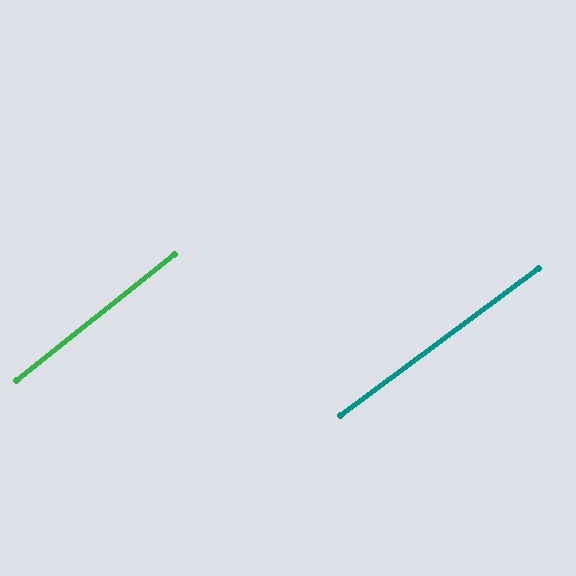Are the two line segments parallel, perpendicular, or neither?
Parallel — their directions differ by only 1.8°.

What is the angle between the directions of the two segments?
Approximately 2 degrees.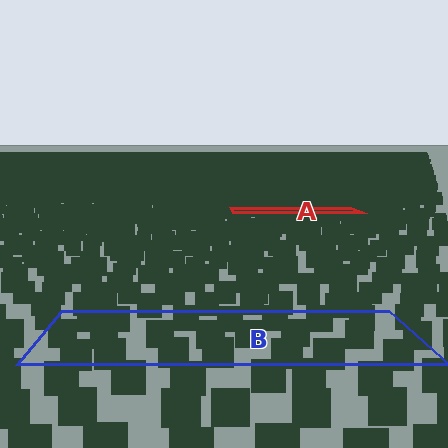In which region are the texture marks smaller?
The texture marks are smaller in region A, because it is farther away.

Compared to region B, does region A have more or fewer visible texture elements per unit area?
Region A has more texture elements per unit area — they are packed more densely because it is farther away.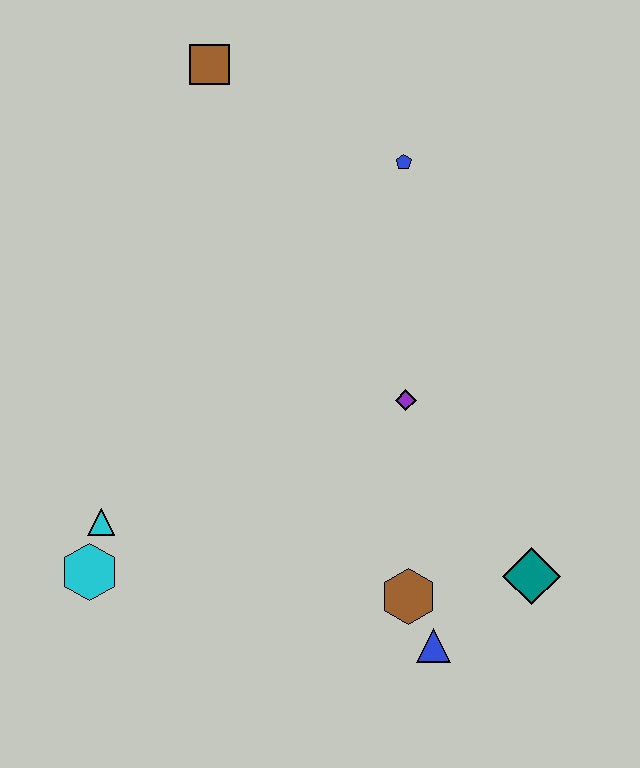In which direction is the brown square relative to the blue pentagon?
The brown square is to the left of the blue pentagon.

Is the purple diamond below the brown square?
Yes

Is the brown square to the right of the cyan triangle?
Yes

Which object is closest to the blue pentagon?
The brown square is closest to the blue pentagon.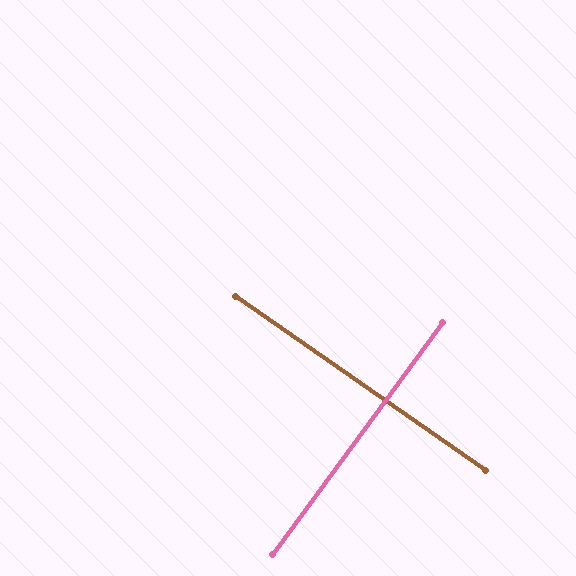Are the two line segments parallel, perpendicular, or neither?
Perpendicular — they meet at approximately 89°.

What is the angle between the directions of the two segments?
Approximately 89 degrees.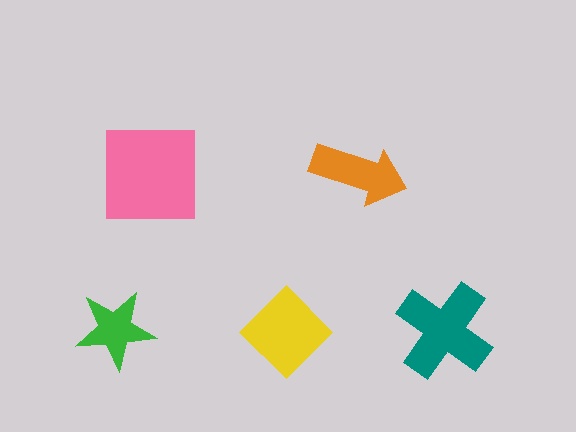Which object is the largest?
The pink square.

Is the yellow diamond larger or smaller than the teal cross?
Smaller.